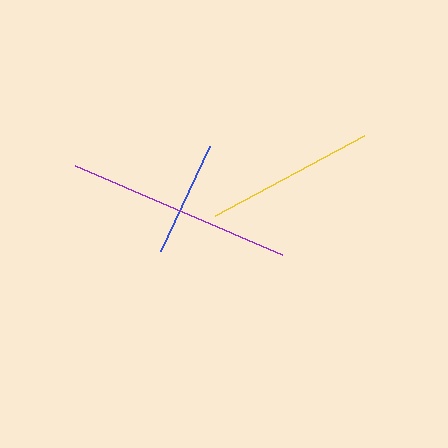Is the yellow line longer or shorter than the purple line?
The purple line is longer than the yellow line.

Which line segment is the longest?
The purple line is the longest at approximately 226 pixels.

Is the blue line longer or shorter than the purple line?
The purple line is longer than the blue line.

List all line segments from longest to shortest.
From longest to shortest: purple, yellow, blue.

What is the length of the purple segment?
The purple segment is approximately 226 pixels long.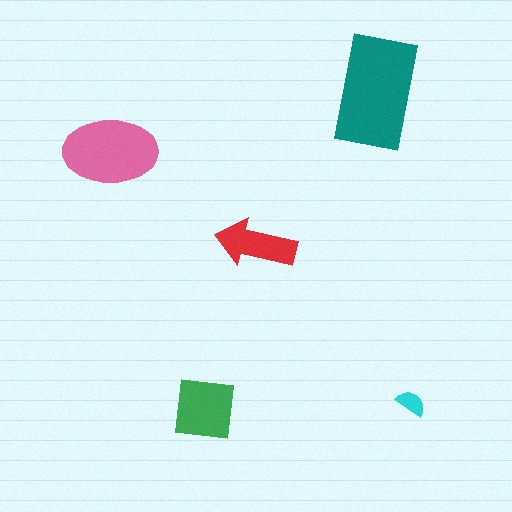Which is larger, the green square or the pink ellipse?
The pink ellipse.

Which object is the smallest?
The cyan semicircle.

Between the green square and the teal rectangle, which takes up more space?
The teal rectangle.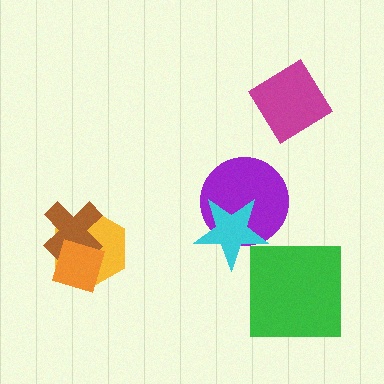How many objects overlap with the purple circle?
1 object overlaps with the purple circle.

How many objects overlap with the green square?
0 objects overlap with the green square.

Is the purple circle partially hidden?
Yes, it is partially covered by another shape.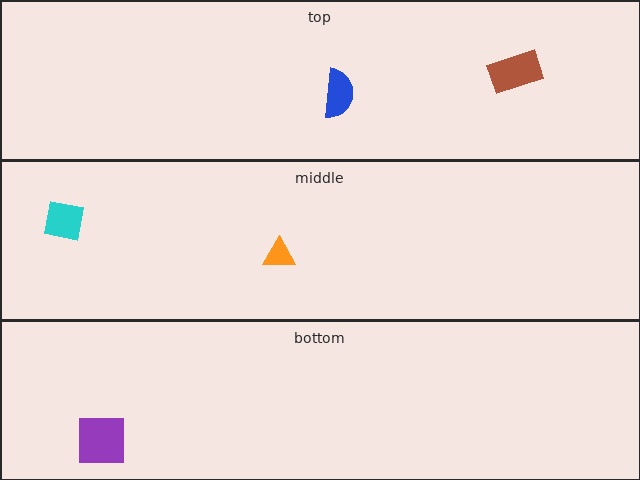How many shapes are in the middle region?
2.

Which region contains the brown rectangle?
The top region.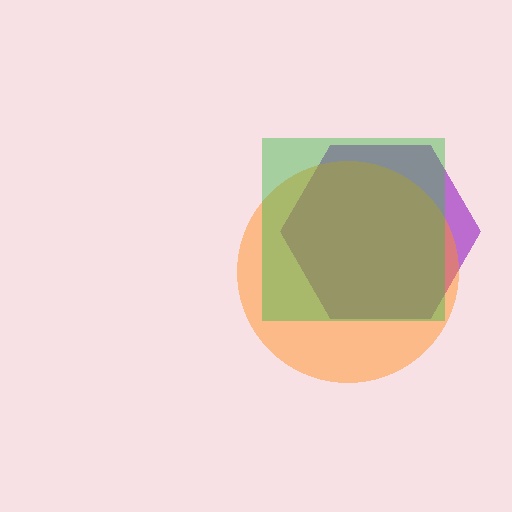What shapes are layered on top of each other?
The layered shapes are: a purple hexagon, an orange circle, a green square.